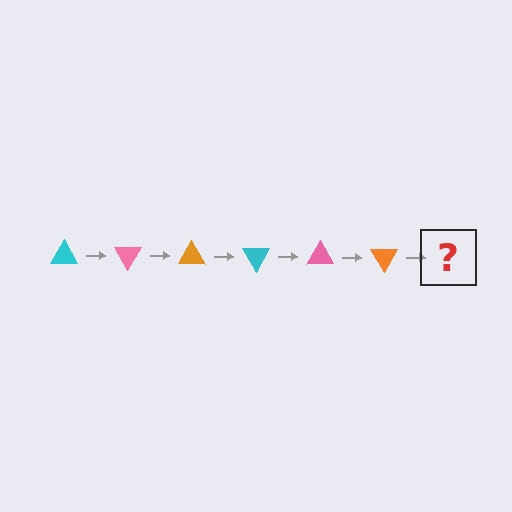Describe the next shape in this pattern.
It should be a cyan triangle, rotated 360 degrees from the start.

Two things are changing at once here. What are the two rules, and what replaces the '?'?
The two rules are that it rotates 60 degrees each step and the color cycles through cyan, pink, and orange. The '?' should be a cyan triangle, rotated 360 degrees from the start.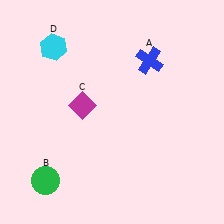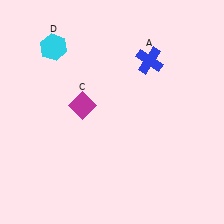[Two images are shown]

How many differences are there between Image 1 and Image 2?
There is 1 difference between the two images.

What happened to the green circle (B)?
The green circle (B) was removed in Image 2. It was in the bottom-left area of Image 1.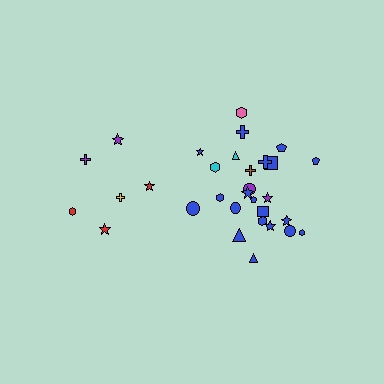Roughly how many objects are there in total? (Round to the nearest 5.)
Roughly 30 objects in total.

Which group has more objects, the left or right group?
The right group.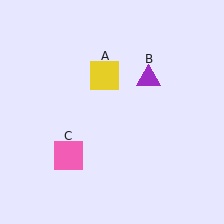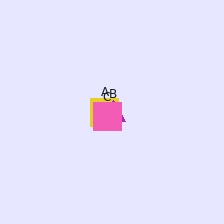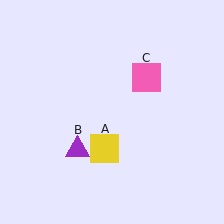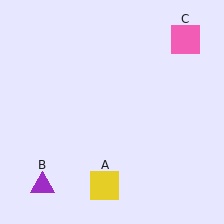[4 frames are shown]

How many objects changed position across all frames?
3 objects changed position: yellow square (object A), purple triangle (object B), pink square (object C).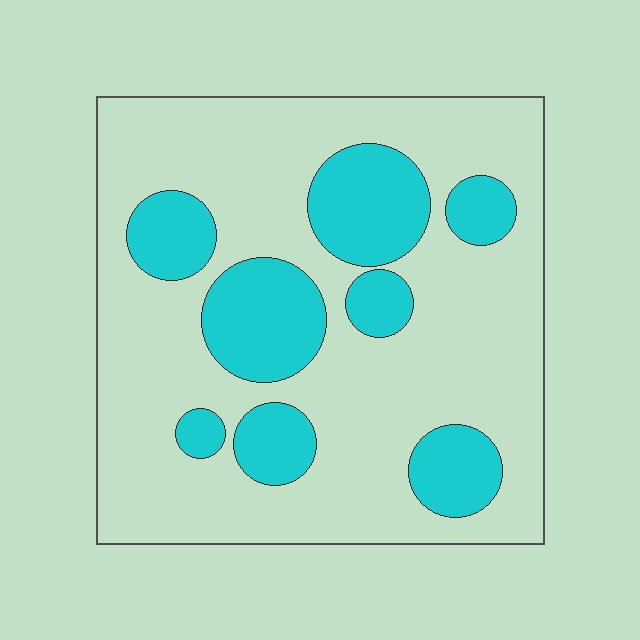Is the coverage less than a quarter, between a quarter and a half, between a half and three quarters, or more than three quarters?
Between a quarter and a half.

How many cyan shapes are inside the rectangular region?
8.